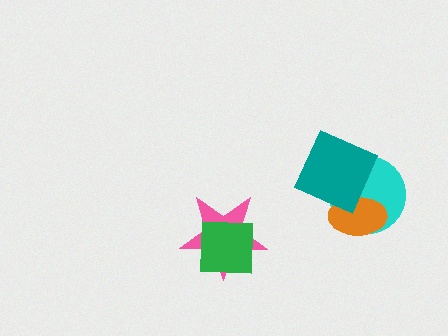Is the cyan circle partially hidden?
Yes, it is partially covered by another shape.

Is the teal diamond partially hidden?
No, no other shape covers it.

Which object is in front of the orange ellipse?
The teal diamond is in front of the orange ellipse.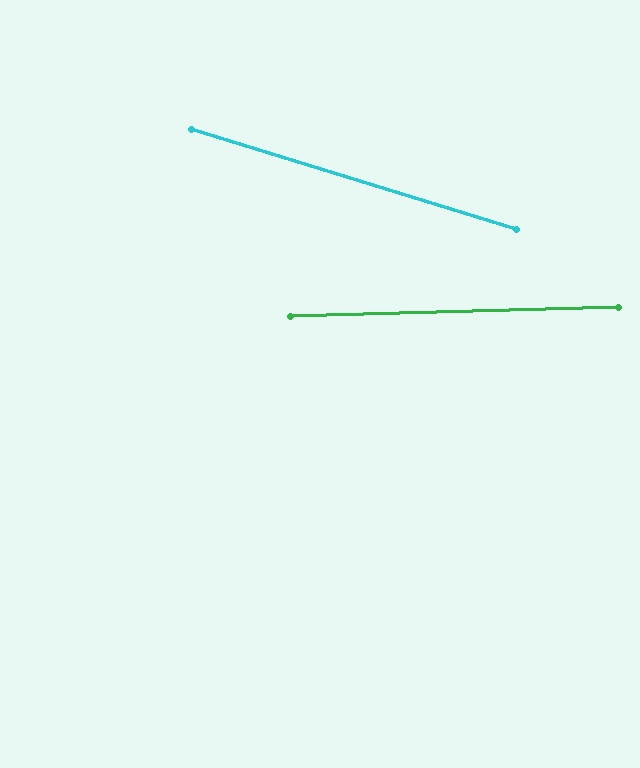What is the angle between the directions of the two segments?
Approximately 19 degrees.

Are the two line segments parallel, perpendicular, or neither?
Neither parallel nor perpendicular — they differ by about 19°.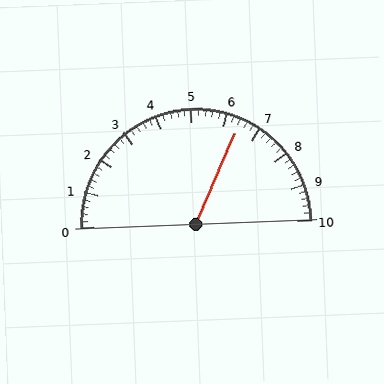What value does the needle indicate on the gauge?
The needle indicates approximately 6.4.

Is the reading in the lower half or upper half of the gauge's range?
The reading is in the upper half of the range (0 to 10).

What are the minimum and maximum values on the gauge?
The gauge ranges from 0 to 10.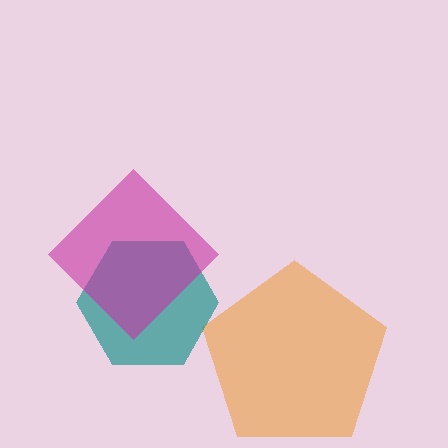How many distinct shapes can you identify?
There are 3 distinct shapes: an orange pentagon, a teal hexagon, a magenta diamond.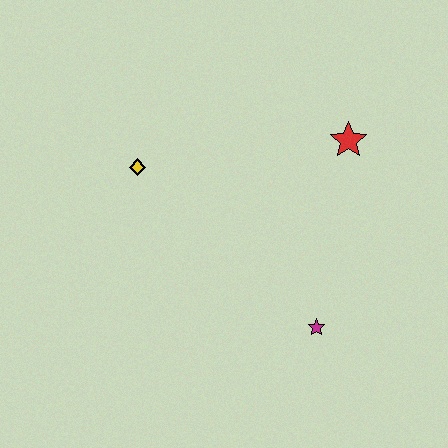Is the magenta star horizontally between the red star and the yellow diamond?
Yes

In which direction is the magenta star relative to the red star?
The magenta star is below the red star.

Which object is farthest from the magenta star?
The yellow diamond is farthest from the magenta star.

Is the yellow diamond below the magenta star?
No